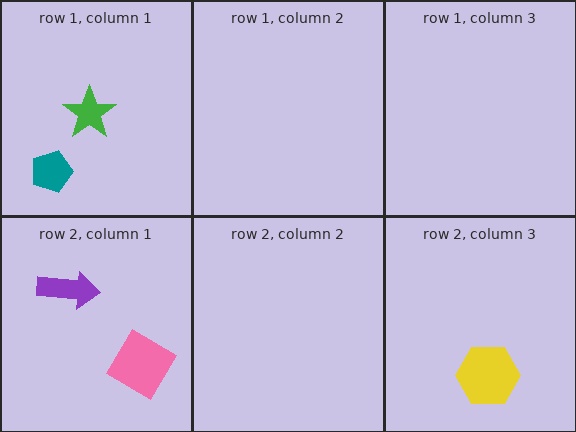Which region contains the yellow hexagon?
The row 2, column 3 region.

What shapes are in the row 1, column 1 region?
The green star, the teal pentagon.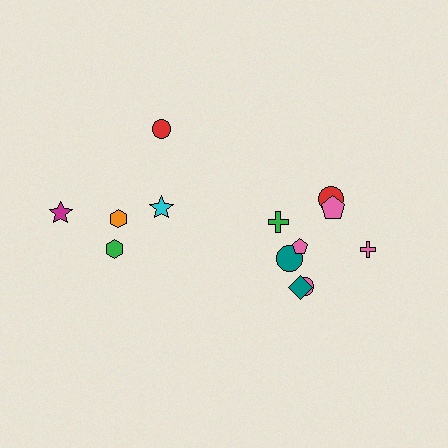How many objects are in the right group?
There are 8 objects.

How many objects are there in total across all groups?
There are 13 objects.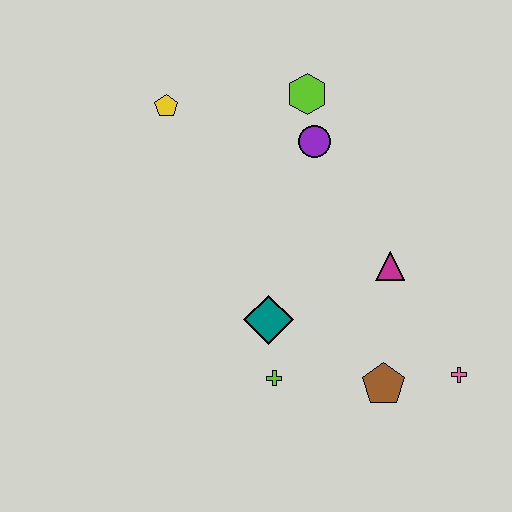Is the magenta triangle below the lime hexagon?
Yes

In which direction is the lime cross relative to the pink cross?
The lime cross is to the left of the pink cross.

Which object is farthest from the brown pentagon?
The yellow pentagon is farthest from the brown pentagon.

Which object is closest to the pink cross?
The brown pentagon is closest to the pink cross.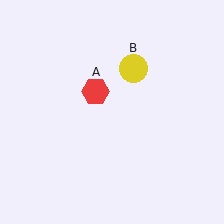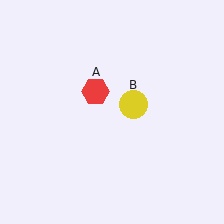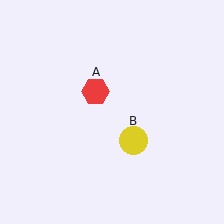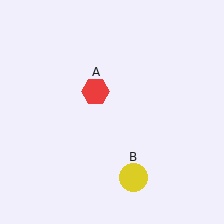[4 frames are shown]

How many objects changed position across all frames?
1 object changed position: yellow circle (object B).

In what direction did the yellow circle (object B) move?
The yellow circle (object B) moved down.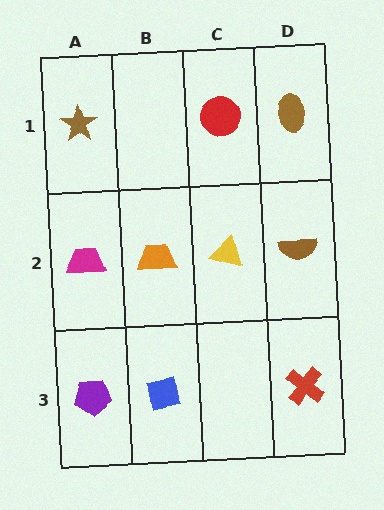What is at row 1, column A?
A brown star.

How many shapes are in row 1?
3 shapes.